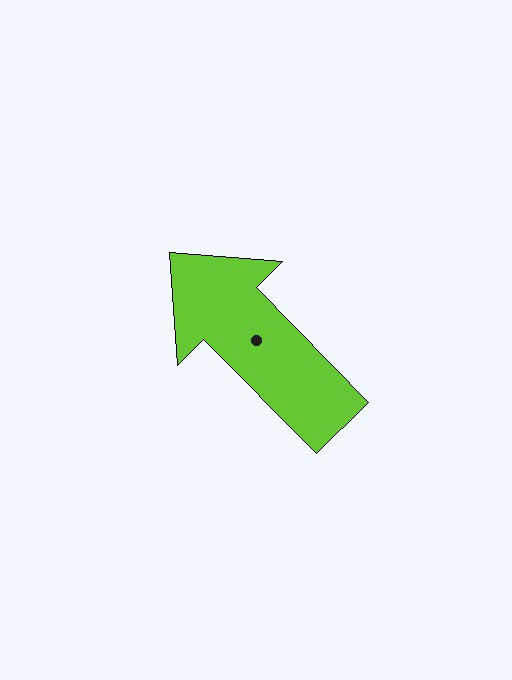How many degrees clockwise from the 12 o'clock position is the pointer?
Approximately 315 degrees.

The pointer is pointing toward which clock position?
Roughly 11 o'clock.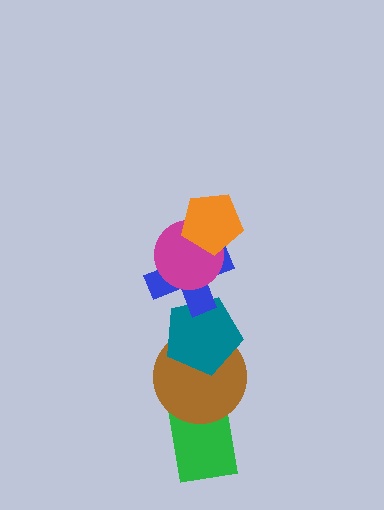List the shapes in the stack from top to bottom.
From top to bottom: the orange pentagon, the magenta circle, the blue cross, the teal pentagon, the brown circle, the green rectangle.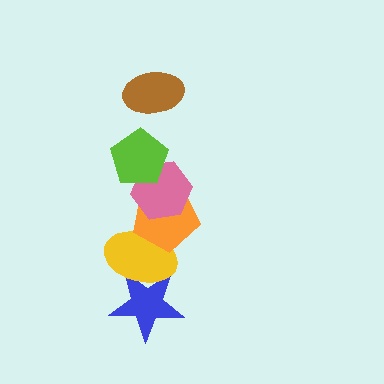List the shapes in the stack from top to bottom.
From top to bottom: the brown ellipse, the lime pentagon, the pink hexagon, the orange pentagon, the yellow ellipse, the blue star.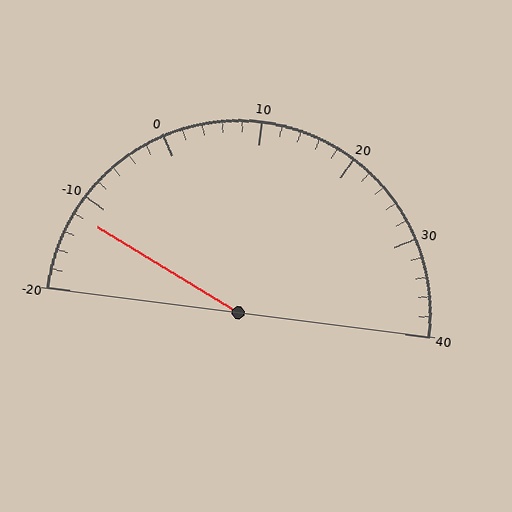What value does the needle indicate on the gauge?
The needle indicates approximately -12.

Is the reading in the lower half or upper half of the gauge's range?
The reading is in the lower half of the range (-20 to 40).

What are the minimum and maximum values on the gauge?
The gauge ranges from -20 to 40.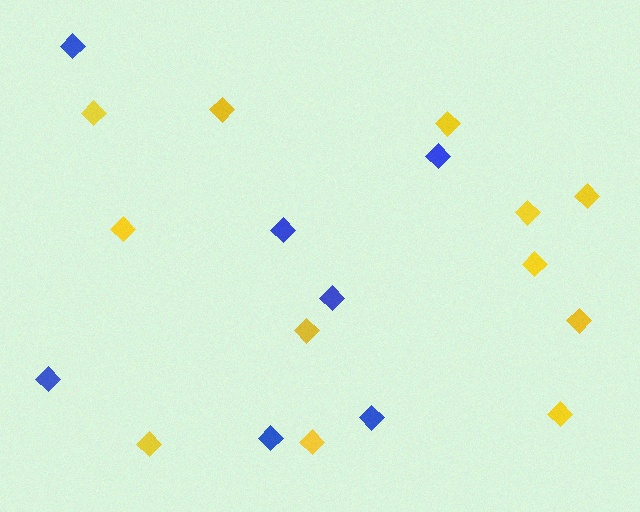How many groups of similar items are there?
There are 2 groups: one group of yellow diamonds (12) and one group of blue diamonds (7).